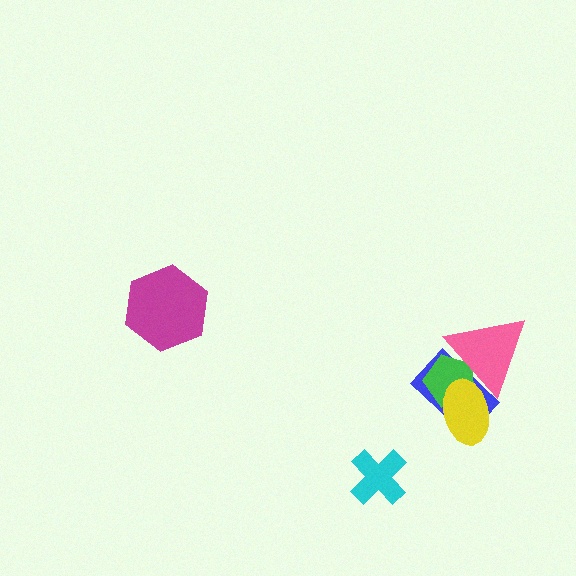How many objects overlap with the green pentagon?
3 objects overlap with the green pentagon.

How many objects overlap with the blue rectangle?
3 objects overlap with the blue rectangle.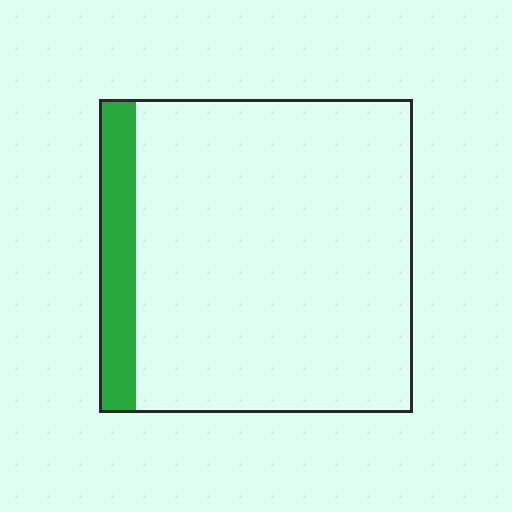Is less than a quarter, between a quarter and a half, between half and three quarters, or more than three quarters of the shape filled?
Less than a quarter.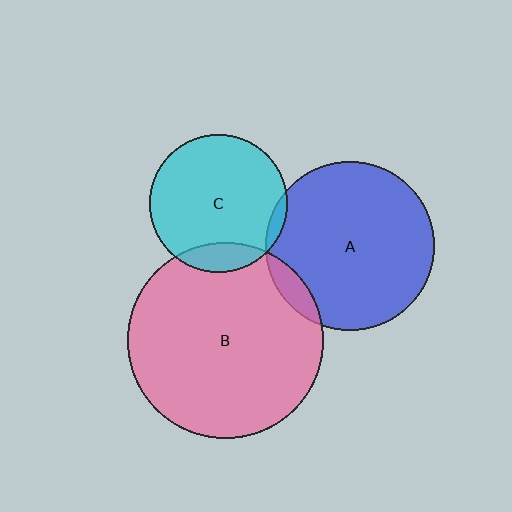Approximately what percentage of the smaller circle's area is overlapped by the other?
Approximately 5%.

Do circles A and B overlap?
Yes.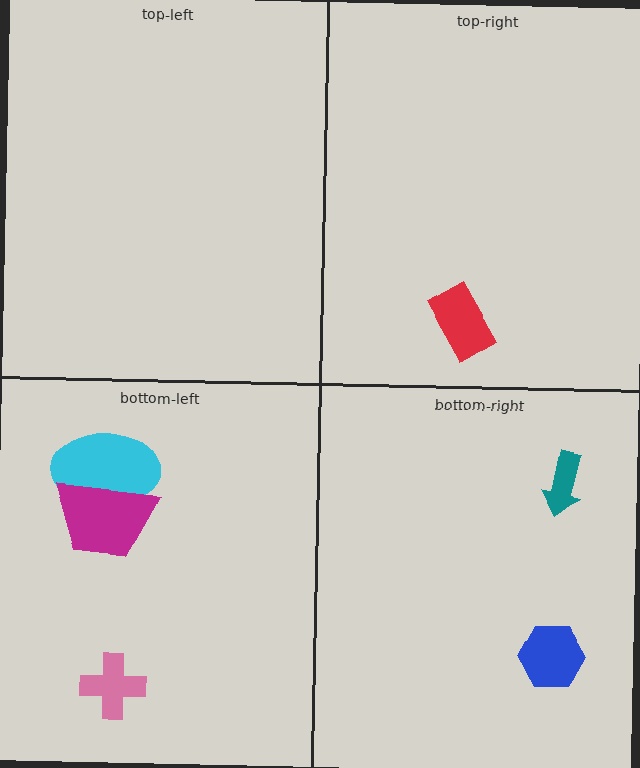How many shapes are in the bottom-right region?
2.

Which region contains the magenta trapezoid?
The bottom-left region.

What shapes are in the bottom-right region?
The teal arrow, the blue hexagon.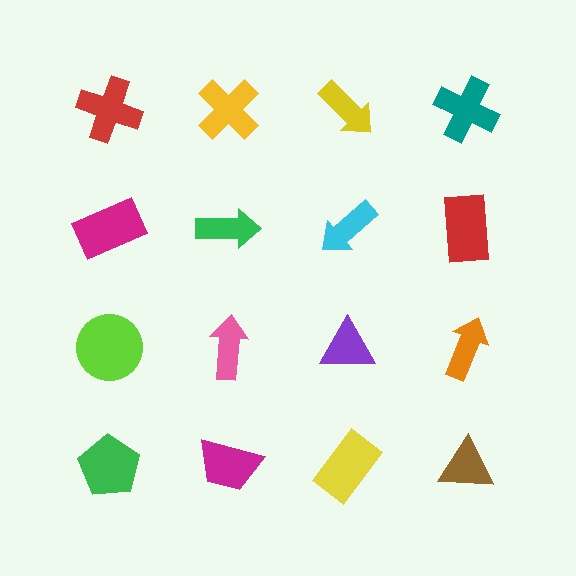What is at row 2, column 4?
A red rectangle.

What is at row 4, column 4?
A brown triangle.